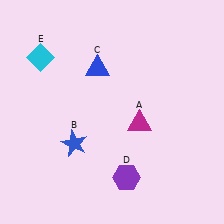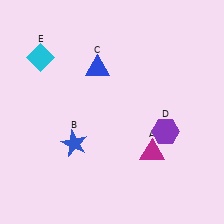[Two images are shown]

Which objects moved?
The objects that moved are: the magenta triangle (A), the purple hexagon (D).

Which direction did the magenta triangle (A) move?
The magenta triangle (A) moved down.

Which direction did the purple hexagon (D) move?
The purple hexagon (D) moved up.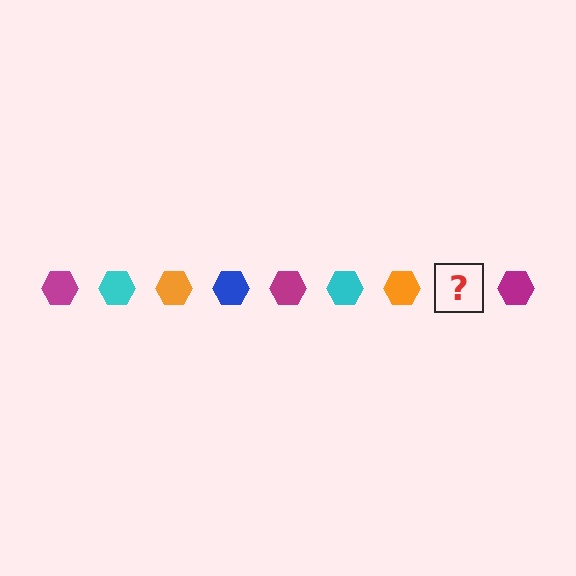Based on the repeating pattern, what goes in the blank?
The blank should be a blue hexagon.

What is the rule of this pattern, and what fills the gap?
The rule is that the pattern cycles through magenta, cyan, orange, blue hexagons. The gap should be filled with a blue hexagon.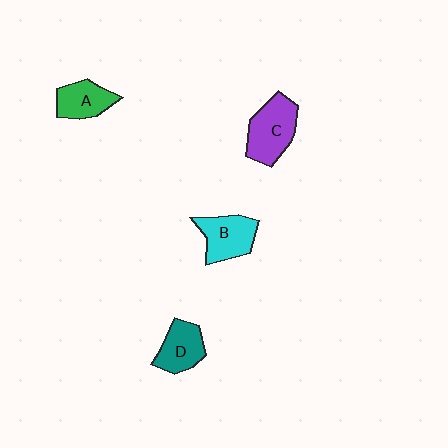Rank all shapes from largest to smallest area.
From largest to smallest: C (purple), B (cyan), D (teal), A (green).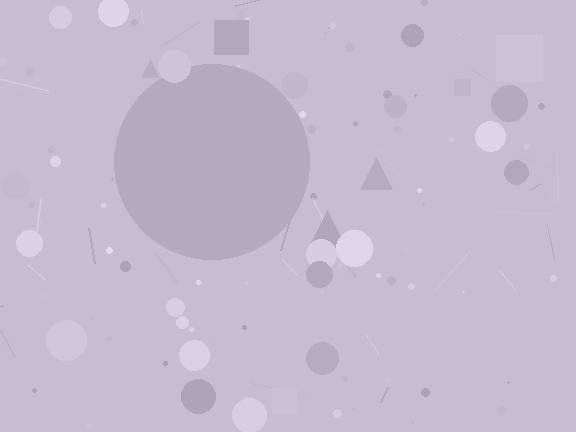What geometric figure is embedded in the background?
A circle is embedded in the background.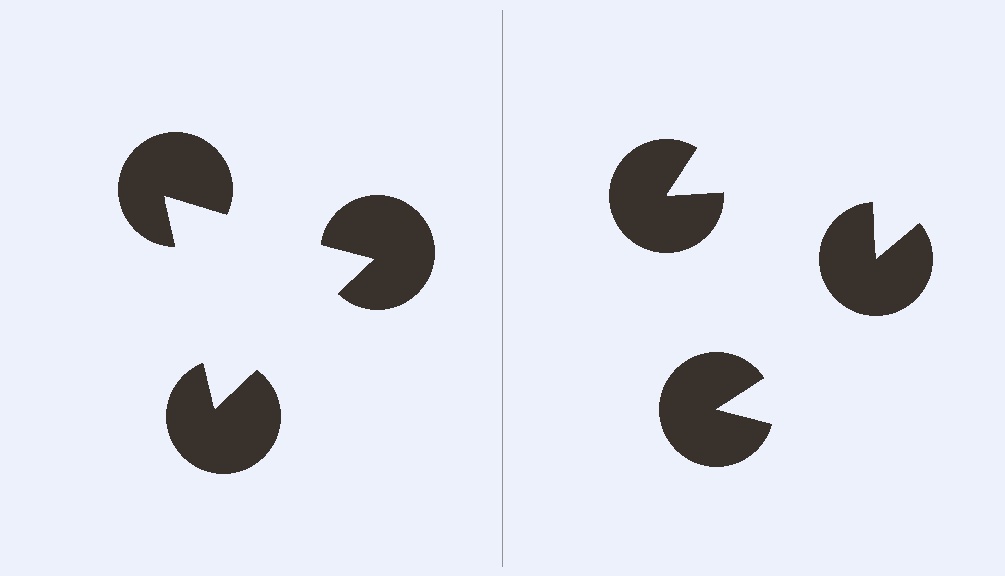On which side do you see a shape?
An illusory triangle appears on the left side. On the right side the wedge cuts are rotated, so no coherent shape forms.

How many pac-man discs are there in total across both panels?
6 — 3 on each side.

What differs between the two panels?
The pac-man discs are positioned identically on both sides; only the wedge orientations differ. On the left they align to a triangle; on the right they are misaligned.